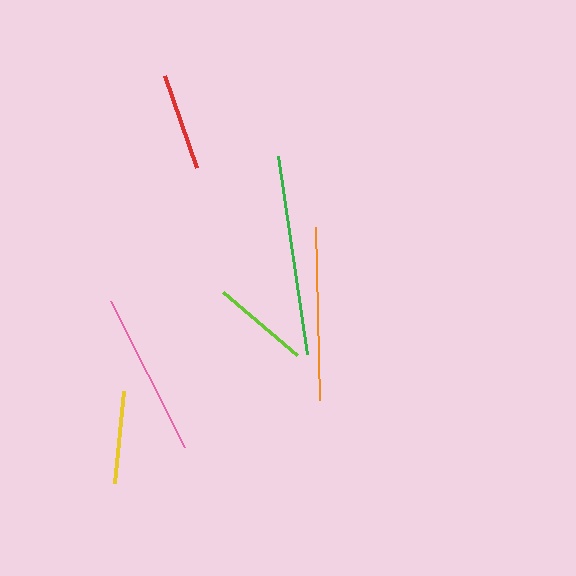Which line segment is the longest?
The green line is the longest at approximately 200 pixels.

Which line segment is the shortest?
The yellow line is the shortest at approximately 92 pixels.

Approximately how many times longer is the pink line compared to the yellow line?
The pink line is approximately 1.8 times the length of the yellow line.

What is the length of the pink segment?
The pink segment is approximately 164 pixels long.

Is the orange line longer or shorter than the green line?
The green line is longer than the orange line.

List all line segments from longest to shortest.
From longest to shortest: green, orange, pink, red, lime, yellow.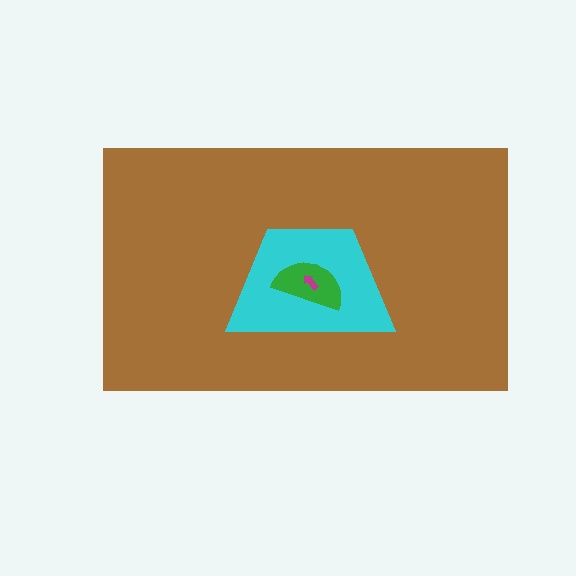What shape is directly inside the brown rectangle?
The cyan trapezoid.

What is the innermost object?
The magenta arrow.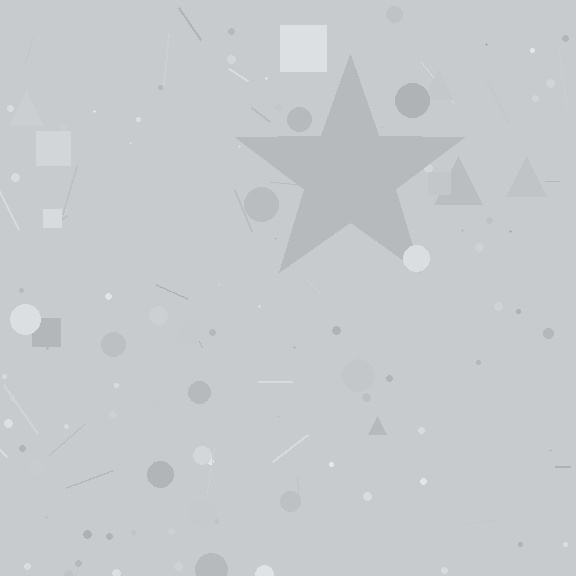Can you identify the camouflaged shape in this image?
The camouflaged shape is a star.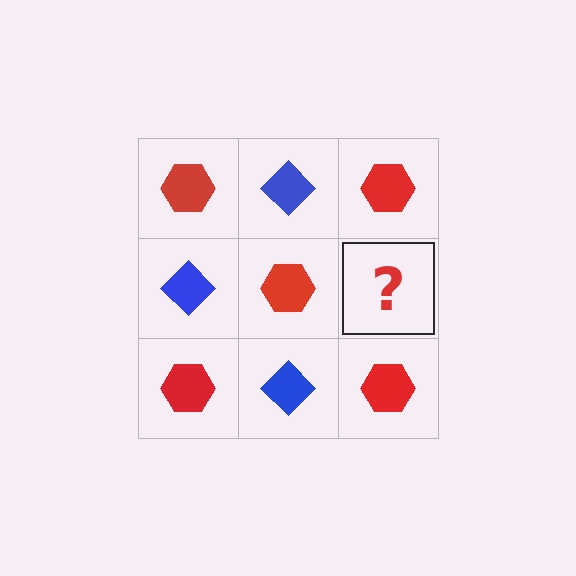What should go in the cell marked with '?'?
The missing cell should contain a blue diamond.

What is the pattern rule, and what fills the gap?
The rule is that it alternates red hexagon and blue diamond in a checkerboard pattern. The gap should be filled with a blue diamond.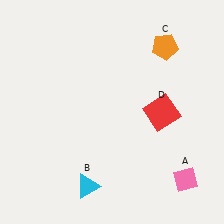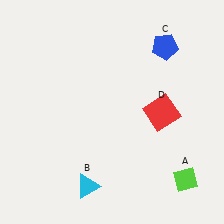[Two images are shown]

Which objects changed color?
A changed from pink to lime. C changed from orange to blue.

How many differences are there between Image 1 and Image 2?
There are 2 differences between the two images.